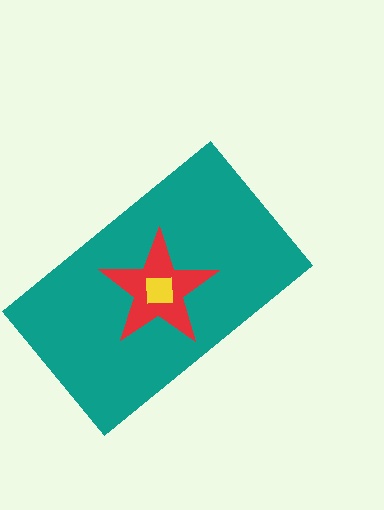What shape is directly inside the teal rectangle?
The red star.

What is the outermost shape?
The teal rectangle.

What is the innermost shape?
The yellow square.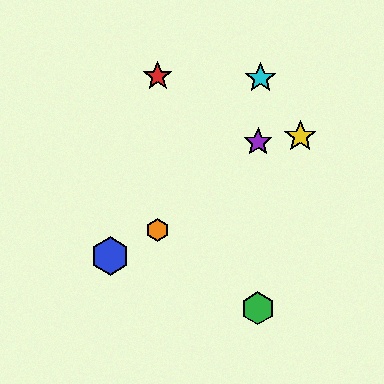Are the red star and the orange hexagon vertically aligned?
Yes, both are at x≈158.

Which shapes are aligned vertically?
The red star, the orange hexagon are aligned vertically.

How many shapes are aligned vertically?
2 shapes (the red star, the orange hexagon) are aligned vertically.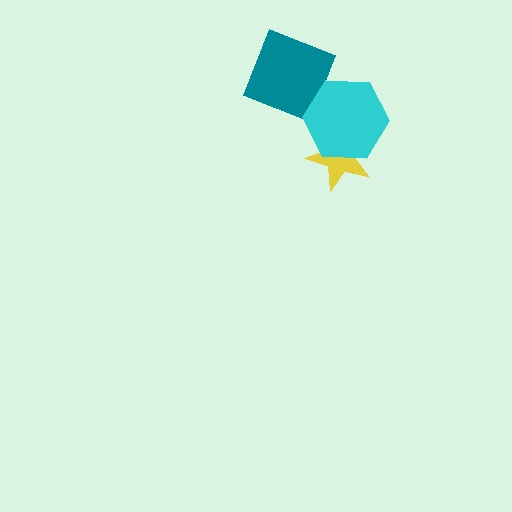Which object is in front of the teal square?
The cyan hexagon is in front of the teal square.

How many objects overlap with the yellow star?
1 object overlaps with the yellow star.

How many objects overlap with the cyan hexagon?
2 objects overlap with the cyan hexagon.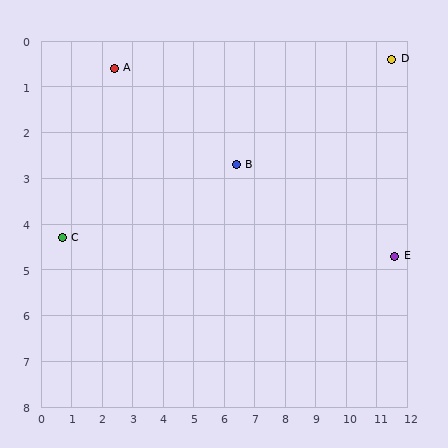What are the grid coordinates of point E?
Point E is at approximately (11.6, 4.7).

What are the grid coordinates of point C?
Point C is at approximately (0.7, 4.3).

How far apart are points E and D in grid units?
Points E and D are about 4.3 grid units apart.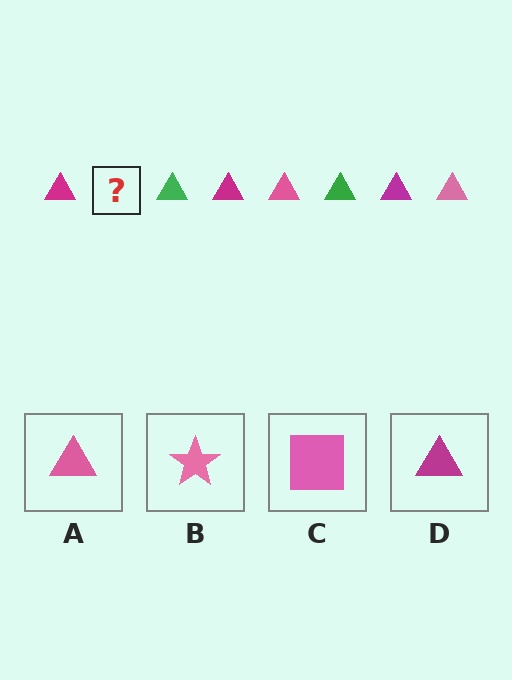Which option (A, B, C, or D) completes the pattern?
A.